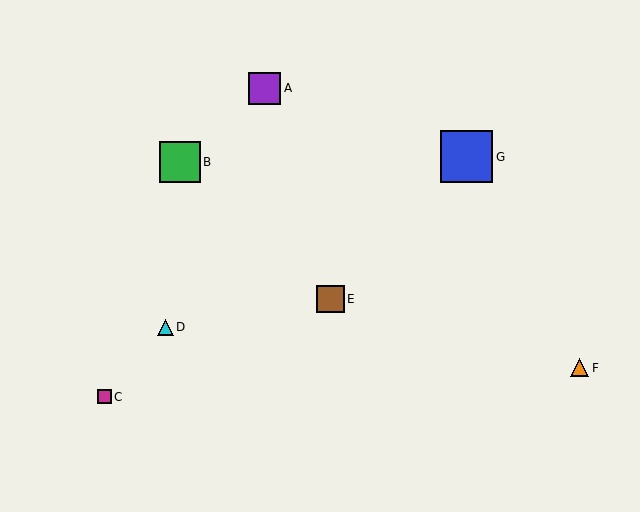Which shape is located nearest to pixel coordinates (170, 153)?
The green square (labeled B) at (180, 162) is nearest to that location.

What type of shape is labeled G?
Shape G is a blue square.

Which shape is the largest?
The blue square (labeled G) is the largest.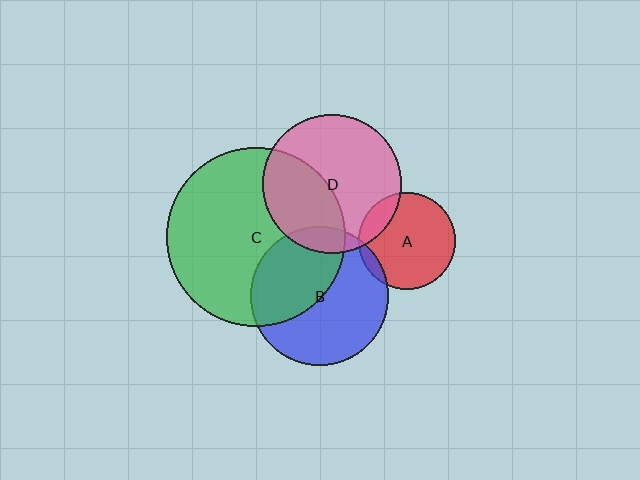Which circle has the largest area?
Circle C (green).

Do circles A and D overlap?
Yes.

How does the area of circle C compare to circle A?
Approximately 3.4 times.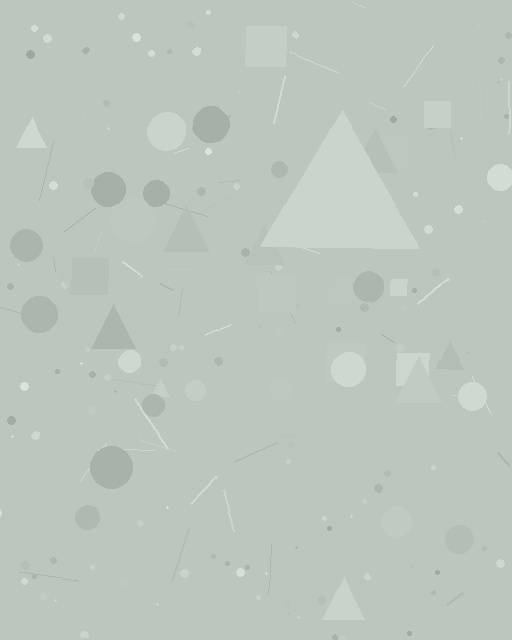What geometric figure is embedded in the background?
A triangle is embedded in the background.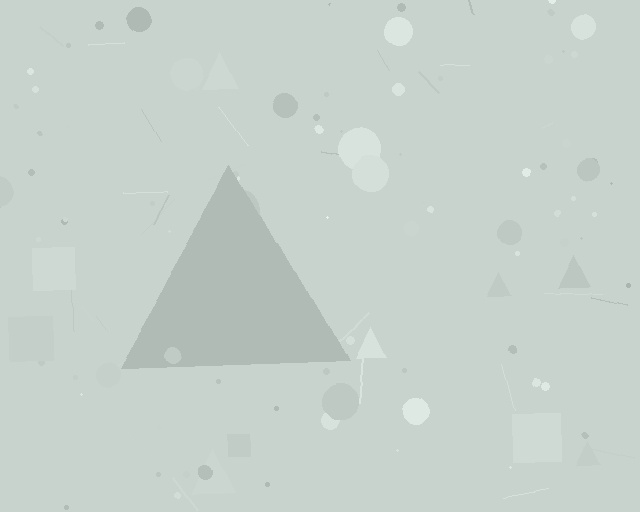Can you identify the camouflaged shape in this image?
The camouflaged shape is a triangle.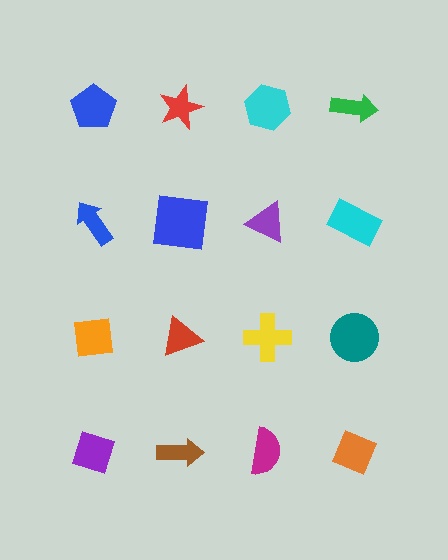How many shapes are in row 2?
4 shapes.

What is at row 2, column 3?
A purple triangle.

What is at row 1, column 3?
A cyan hexagon.